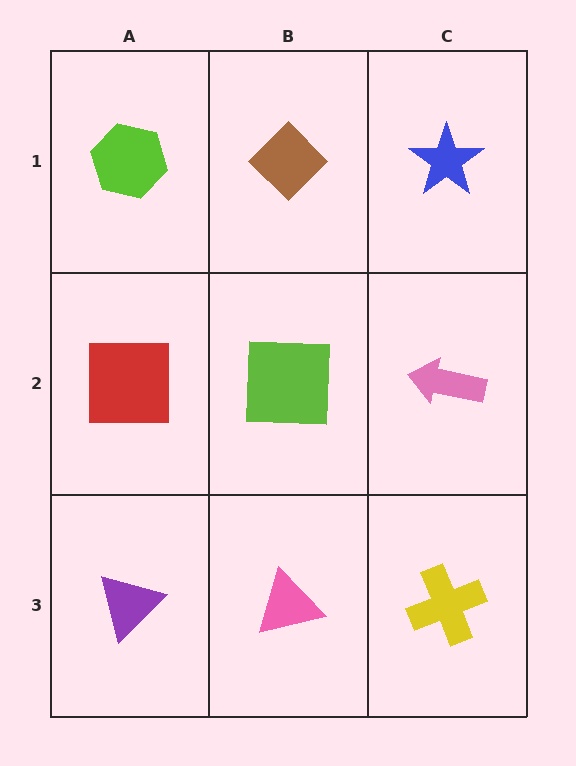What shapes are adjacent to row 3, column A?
A red square (row 2, column A), a pink triangle (row 3, column B).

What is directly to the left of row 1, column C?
A brown diamond.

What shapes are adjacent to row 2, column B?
A brown diamond (row 1, column B), a pink triangle (row 3, column B), a red square (row 2, column A), a pink arrow (row 2, column C).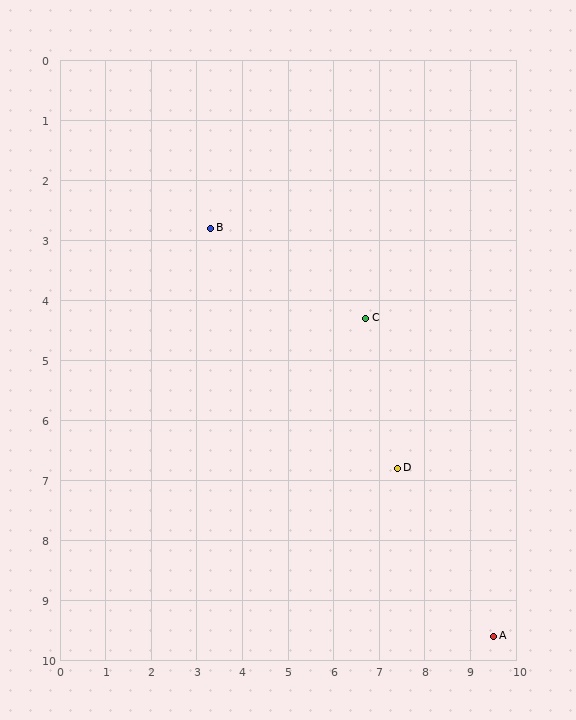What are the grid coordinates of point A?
Point A is at approximately (9.5, 9.6).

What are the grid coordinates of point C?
Point C is at approximately (6.7, 4.3).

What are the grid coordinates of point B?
Point B is at approximately (3.3, 2.8).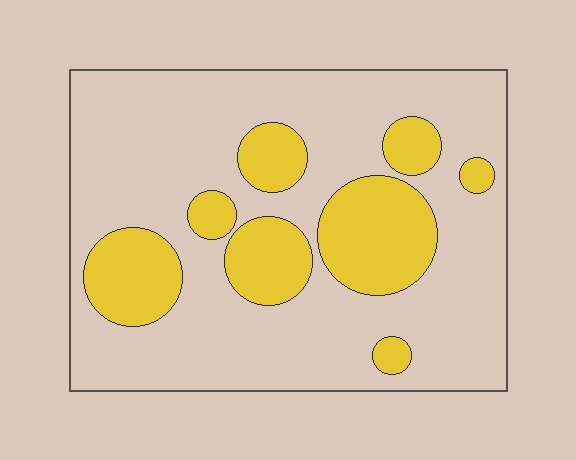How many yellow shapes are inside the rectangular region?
8.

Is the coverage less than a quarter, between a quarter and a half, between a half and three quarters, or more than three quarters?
Between a quarter and a half.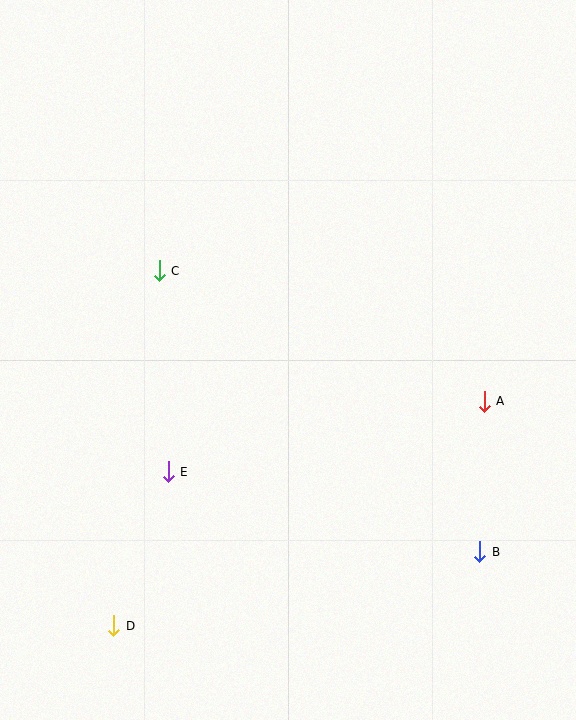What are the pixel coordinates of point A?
Point A is at (484, 401).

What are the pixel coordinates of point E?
Point E is at (168, 472).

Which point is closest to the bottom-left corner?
Point D is closest to the bottom-left corner.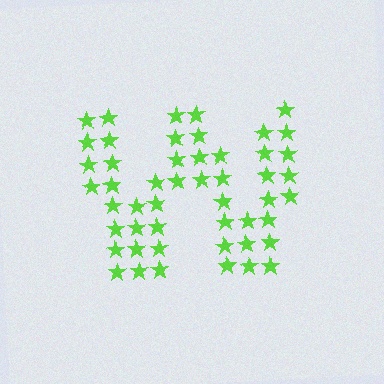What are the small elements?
The small elements are stars.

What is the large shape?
The large shape is the letter W.